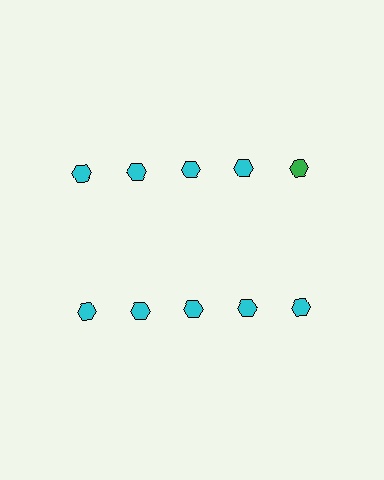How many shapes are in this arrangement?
There are 10 shapes arranged in a grid pattern.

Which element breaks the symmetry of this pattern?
The green hexagon in the top row, rightmost column breaks the symmetry. All other shapes are cyan hexagons.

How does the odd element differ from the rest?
It has a different color: green instead of cyan.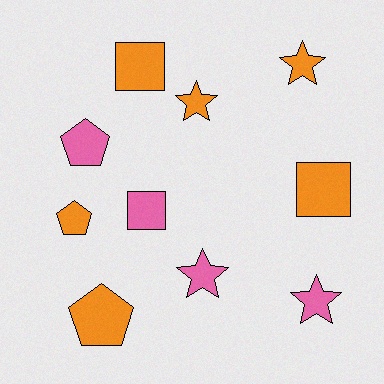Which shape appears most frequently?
Star, with 4 objects.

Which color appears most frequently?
Orange, with 6 objects.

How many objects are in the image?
There are 10 objects.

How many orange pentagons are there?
There are 2 orange pentagons.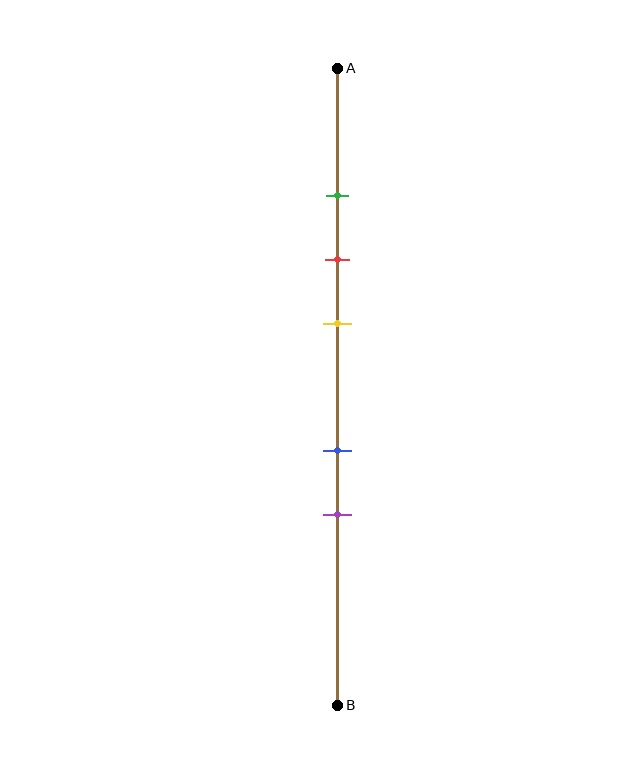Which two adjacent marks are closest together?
The green and red marks are the closest adjacent pair.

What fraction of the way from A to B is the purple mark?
The purple mark is approximately 70% (0.7) of the way from A to B.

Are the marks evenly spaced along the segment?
No, the marks are not evenly spaced.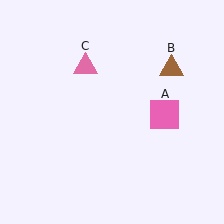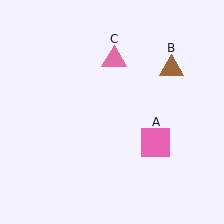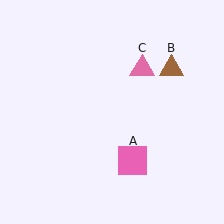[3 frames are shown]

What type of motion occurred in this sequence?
The pink square (object A), pink triangle (object C) rotated clockwise around the center of the scene.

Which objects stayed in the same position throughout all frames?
Brown triangle (object B) remained stationary.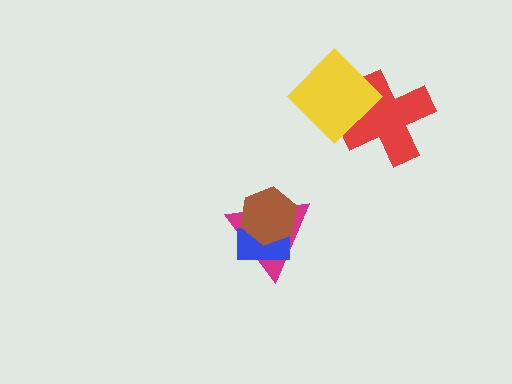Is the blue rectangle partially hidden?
Yes, it is partially covered by another shape.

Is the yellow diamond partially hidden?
No, no other shape covers it.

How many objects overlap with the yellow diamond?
1 object overlaps with the yellow diamond.